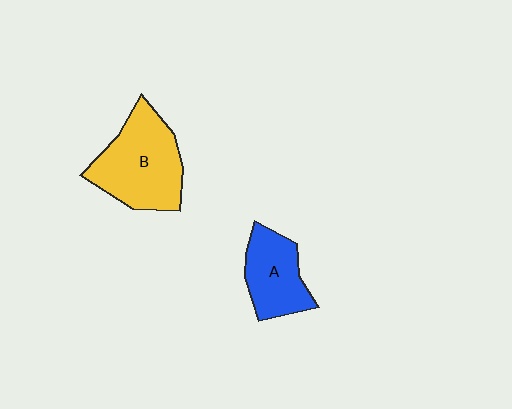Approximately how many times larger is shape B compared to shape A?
Approximately 1.5 times.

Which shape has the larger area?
Shape B (yellow).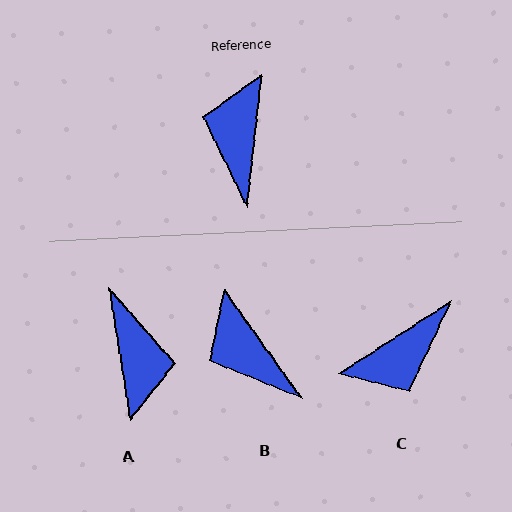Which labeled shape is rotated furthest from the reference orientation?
A, about 165 degrees away.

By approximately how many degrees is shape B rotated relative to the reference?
Approximately 42 degrees counter-clockwise.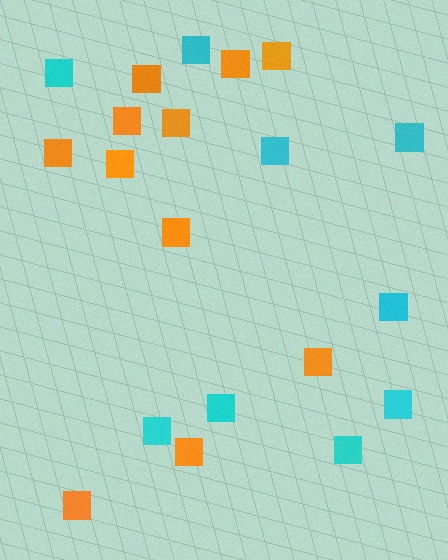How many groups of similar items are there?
There are 2 groups: one group of orange squares (11) and one group of cyan squares (9).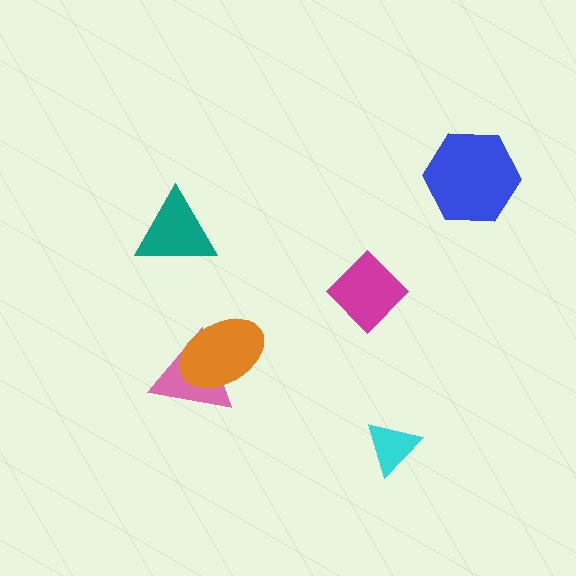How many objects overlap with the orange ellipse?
1 object overlaps with the orange ellipse.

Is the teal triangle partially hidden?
No, no other shape covers it.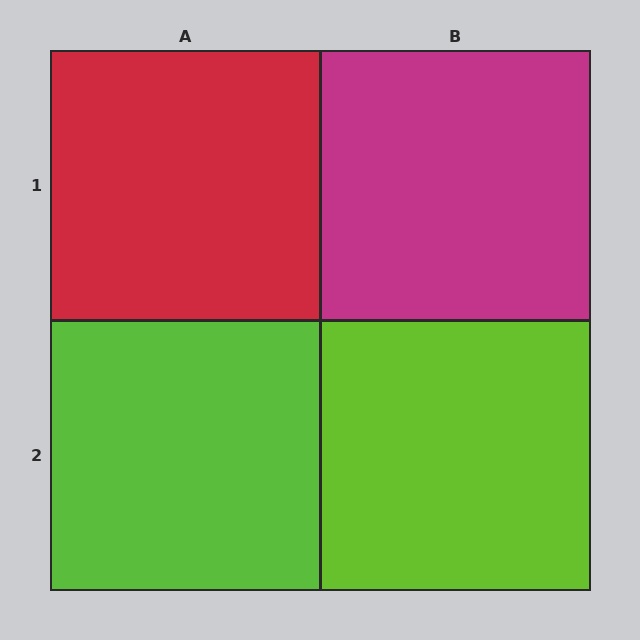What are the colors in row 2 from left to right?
Lime, lime.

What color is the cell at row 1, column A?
Red.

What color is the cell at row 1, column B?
Magenta.